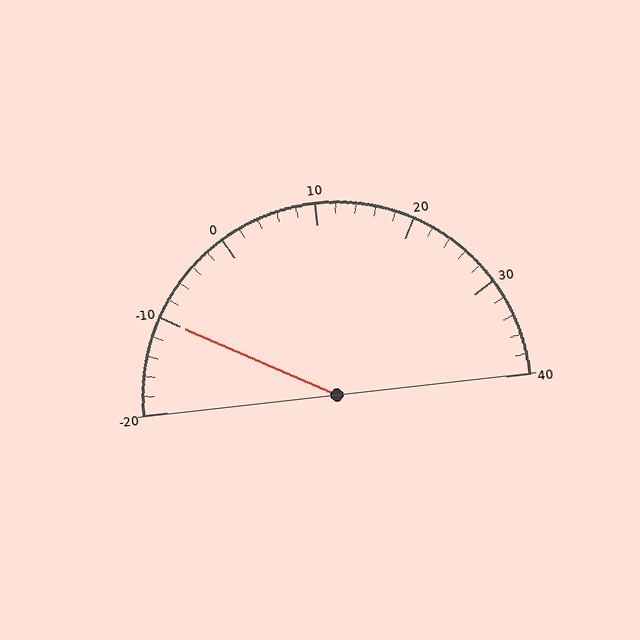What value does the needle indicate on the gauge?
The needle indicates approximately -10.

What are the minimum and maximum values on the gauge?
The gauge ranges from -20 to 40.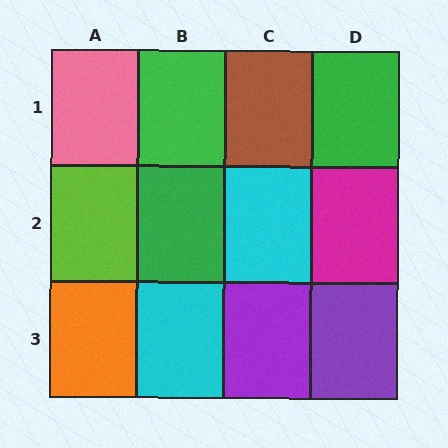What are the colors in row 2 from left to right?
Lime, green, cyan, magenta.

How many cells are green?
3 cells are green.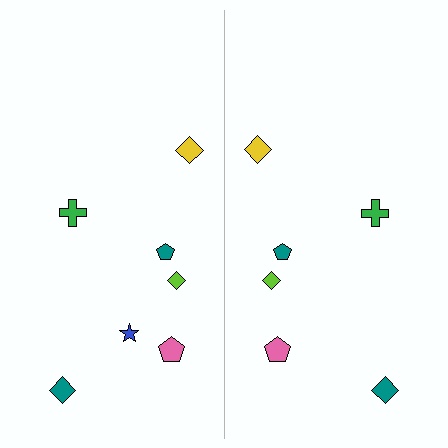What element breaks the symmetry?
A blue star is missing from the right side.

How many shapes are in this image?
There are 13 shapes in this image.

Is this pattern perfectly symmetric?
No, the pattern is not perfectly symmetric. A blue star is missing from the right side.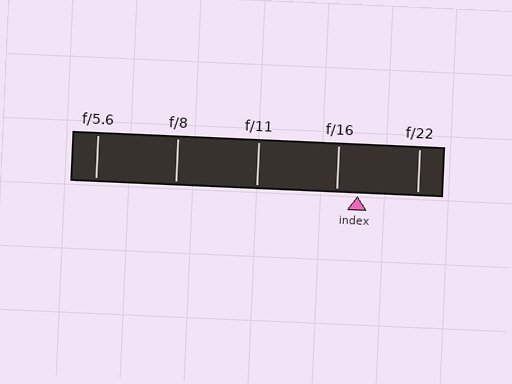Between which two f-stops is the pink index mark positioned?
The index mark is between f/16 and f/22.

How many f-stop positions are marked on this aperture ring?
There are 5 f-stop positions marked.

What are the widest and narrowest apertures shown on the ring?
The widest aperture shown is f/5.6 and the narrowest is f/22.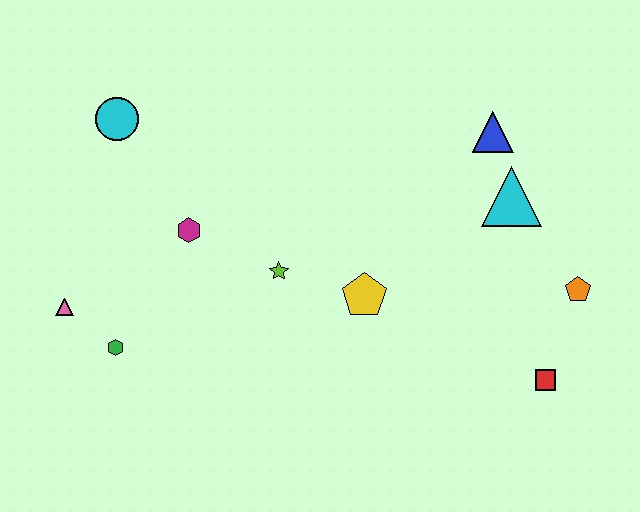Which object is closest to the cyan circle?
The magenta hexagon is closest to the cyan circle.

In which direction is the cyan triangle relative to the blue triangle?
The cyan triangle is below the blue triangle.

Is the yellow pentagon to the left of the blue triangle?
Yes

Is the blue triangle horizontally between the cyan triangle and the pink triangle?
Yes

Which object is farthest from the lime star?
The orange pentagon is farthest from the lime star.